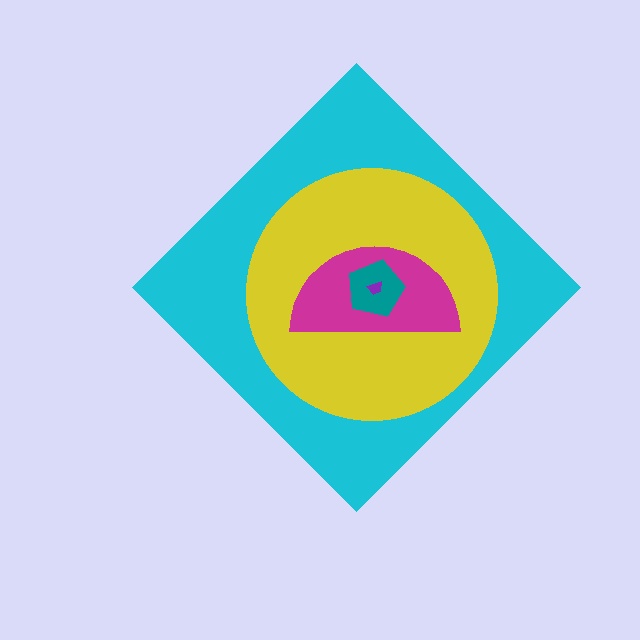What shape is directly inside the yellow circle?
The magenta semicircle.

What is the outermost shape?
The cyan diamond.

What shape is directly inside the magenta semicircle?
The teal pentagon.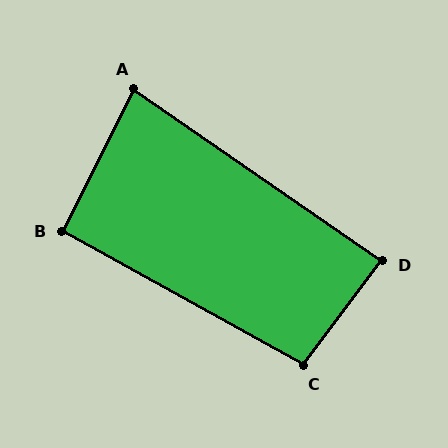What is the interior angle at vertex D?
Approximately 88 degrees (approximately right).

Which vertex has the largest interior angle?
C, at approximately 98 degrees.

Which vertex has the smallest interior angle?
A, at approximately 82 degrees.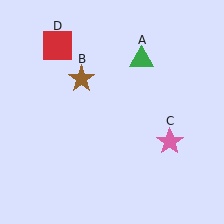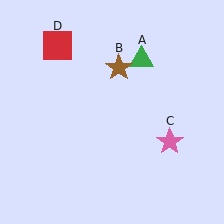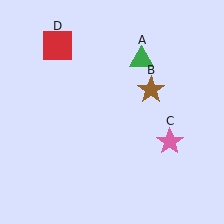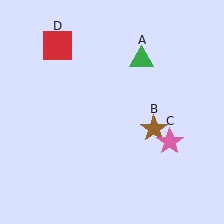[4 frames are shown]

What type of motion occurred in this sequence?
The brown star (object B) rotated clockwise around the center of the scene.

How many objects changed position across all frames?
1 object changed position: brown star (object B).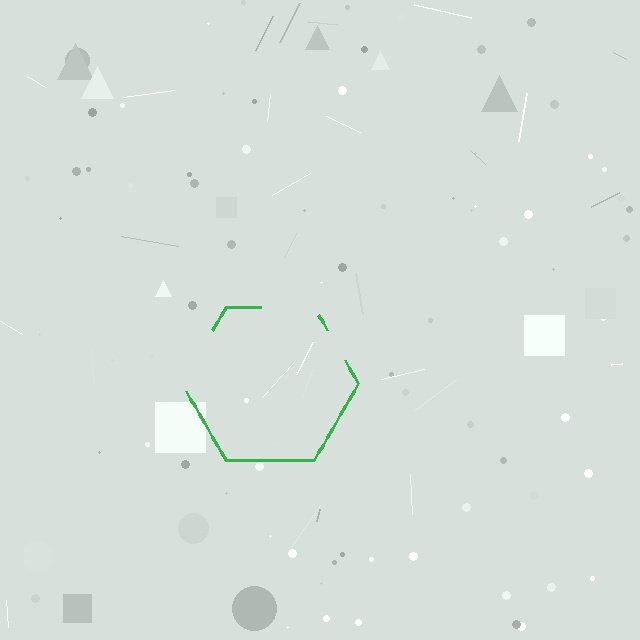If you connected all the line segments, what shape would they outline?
They would outline a hexagon.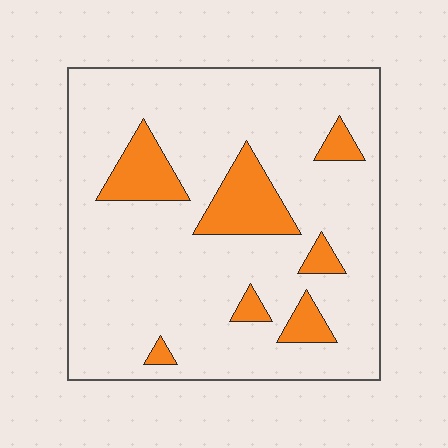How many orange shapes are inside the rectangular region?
7.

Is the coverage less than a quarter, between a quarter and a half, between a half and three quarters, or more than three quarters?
Less than a quarter.